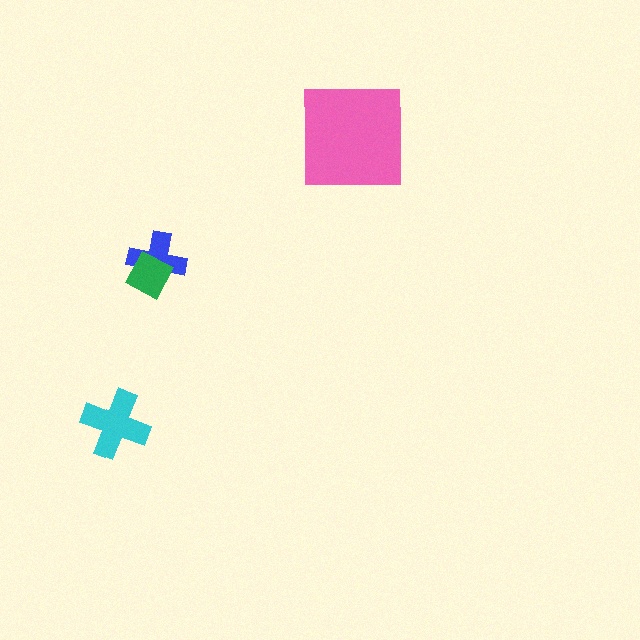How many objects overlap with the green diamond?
1 object overlaps with the green diamond.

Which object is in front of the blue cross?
The green diamond is in front of the blue cross.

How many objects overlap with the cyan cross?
0 objects overlap with the cyan cross.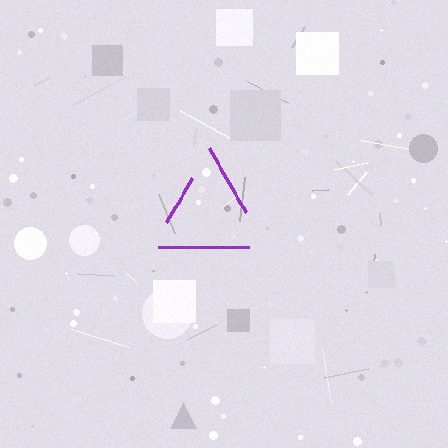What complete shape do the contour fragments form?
The contour fragments form a triangle.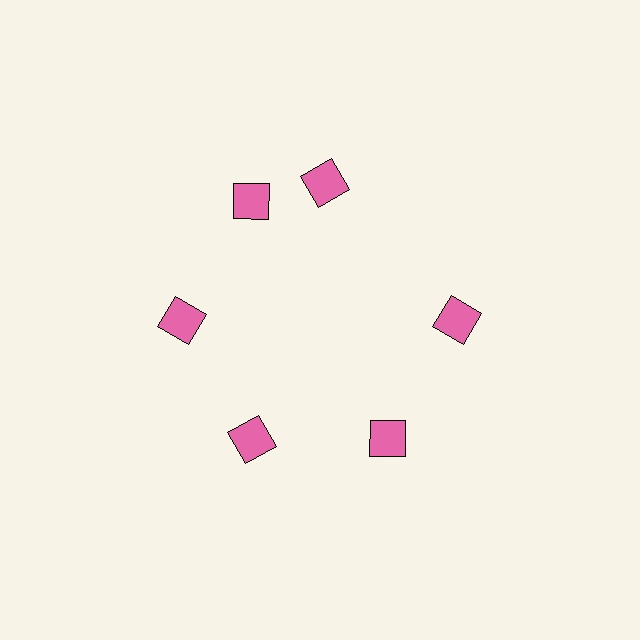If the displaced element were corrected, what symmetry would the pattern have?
It would have 6-fold rotational symmetry — the pattern would map onto itself every 60 degrees.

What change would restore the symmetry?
The symmetry would be restored by rotating it back into even spacing with its neighbors so that all 6 squares sit at equal angles and equal distance from the center.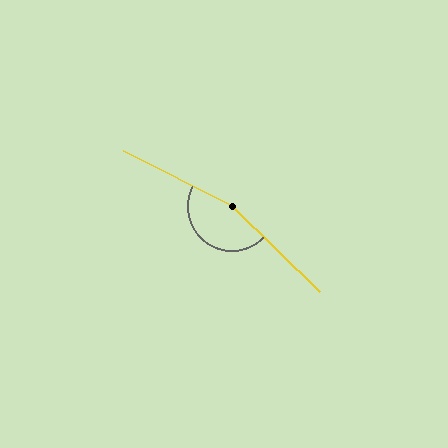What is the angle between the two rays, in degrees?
Approximately 162 degrees.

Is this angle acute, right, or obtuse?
It is obtuse.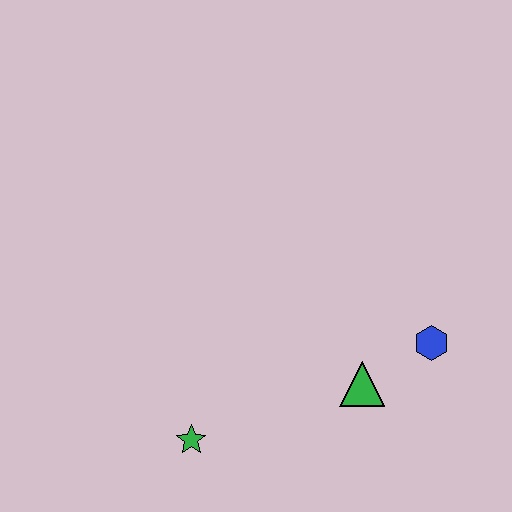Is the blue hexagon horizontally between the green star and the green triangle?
No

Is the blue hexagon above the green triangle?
Yes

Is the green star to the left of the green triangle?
Yes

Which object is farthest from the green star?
The blue hexagon is farthest from the green star.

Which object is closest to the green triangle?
The blue hexagon is closest to the green triangle.